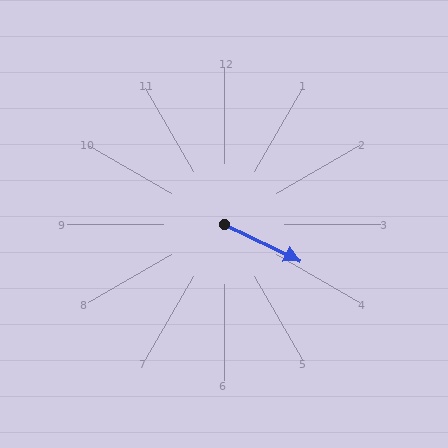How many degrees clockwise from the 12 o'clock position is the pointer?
Approximately 116 degrees.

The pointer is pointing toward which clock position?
Roughly 4 o'clock.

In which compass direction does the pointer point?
Southeast.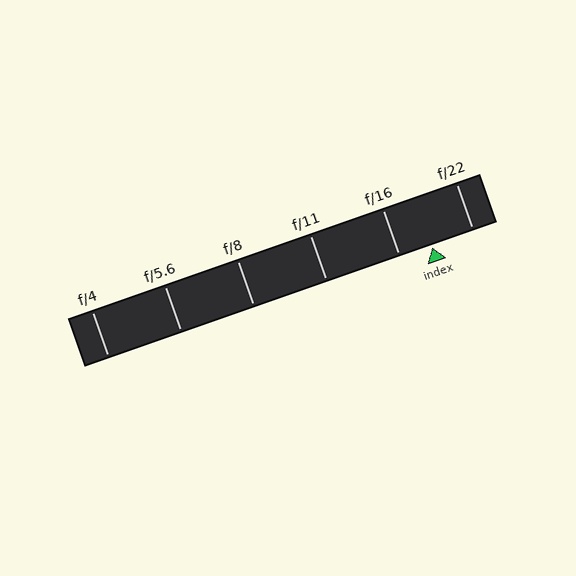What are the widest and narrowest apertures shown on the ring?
The widest aperture shown is f/4 and the narrowest is f/22.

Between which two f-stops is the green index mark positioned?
The index mark is between f/16 and f/22.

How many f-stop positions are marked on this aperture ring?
There are 6 f-stop positions marked.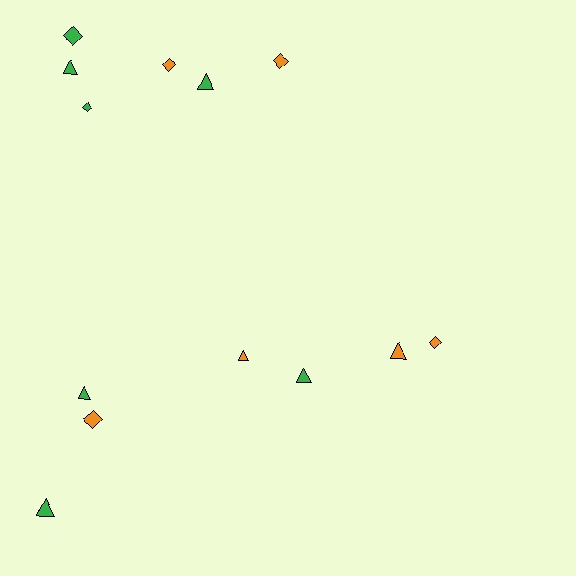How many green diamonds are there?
There are 2 green diamonds.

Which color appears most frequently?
Green, with 7 objects.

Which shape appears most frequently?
Triangle, with 7 objects.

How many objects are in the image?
There are 13 objects.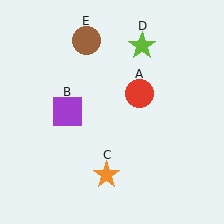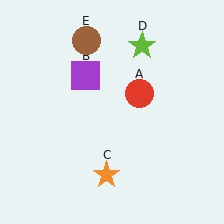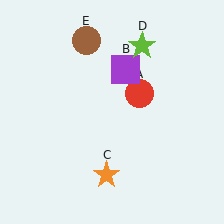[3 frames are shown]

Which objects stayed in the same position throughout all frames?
Red circle (object A) and orange star (object C) and lime star (object D) and brown circle (object E) remained stationary.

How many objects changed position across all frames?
1 object changed position: purple square (object B).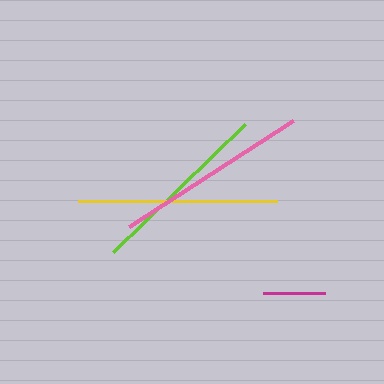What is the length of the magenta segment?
The magenta segment is approximately 62 pixels long.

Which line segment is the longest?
The yellow line is the longest at approximately 199 pixels.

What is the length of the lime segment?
The lime segment is approximately 184 pixels long.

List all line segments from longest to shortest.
From longest to shortest: yellow, pink, lime, magenta.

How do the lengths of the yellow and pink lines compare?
The yellow and pink lines are approximately the same length.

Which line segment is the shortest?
The magenta line is the shortest at approximately 62 pixels.